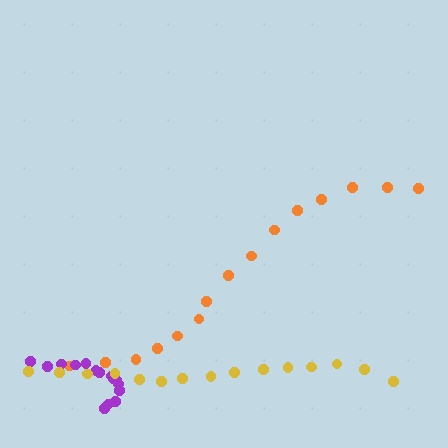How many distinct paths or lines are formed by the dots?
There are 3 distinct paths.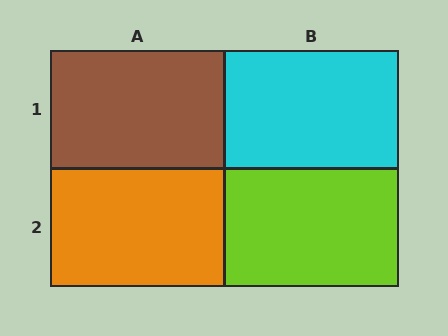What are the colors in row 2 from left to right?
Orange, lime.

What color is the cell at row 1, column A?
Brown.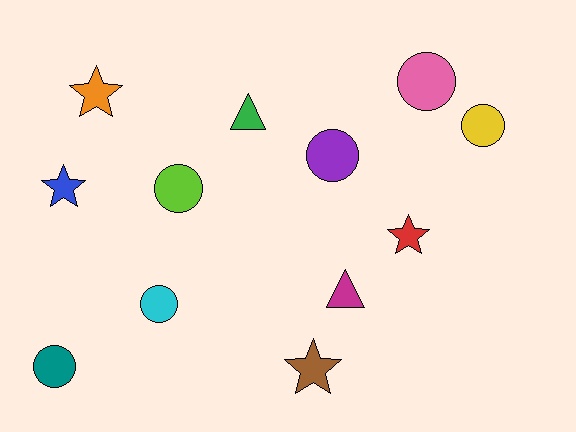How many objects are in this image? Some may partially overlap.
There are 12 objects.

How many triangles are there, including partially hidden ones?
There are 2 triangles.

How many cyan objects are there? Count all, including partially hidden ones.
There is 1 cyan object.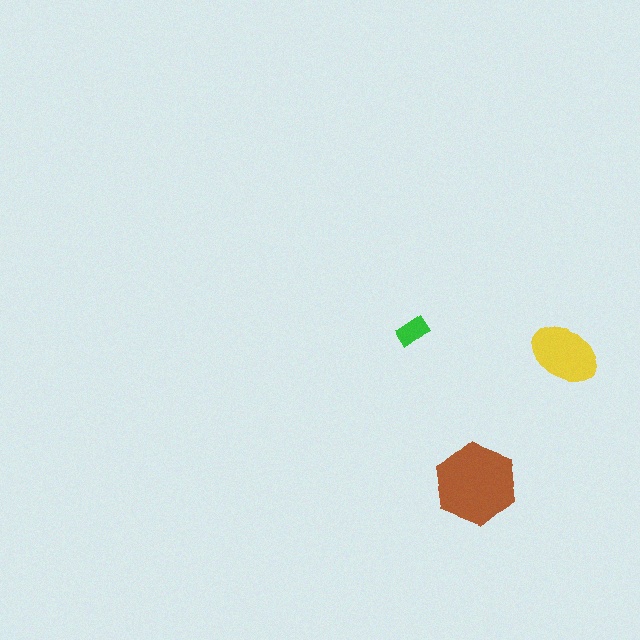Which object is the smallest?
The green rectangle.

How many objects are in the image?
There are 3 objects in the image.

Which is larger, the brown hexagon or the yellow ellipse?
The brown hexagon.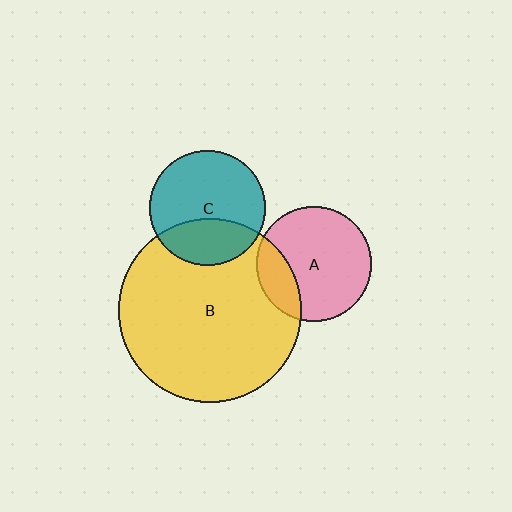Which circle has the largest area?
Circle B (yellow).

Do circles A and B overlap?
Yes.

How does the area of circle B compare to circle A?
Approximately 2.5 times.